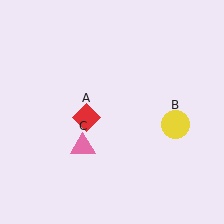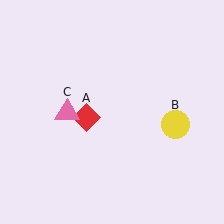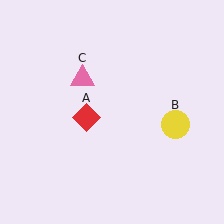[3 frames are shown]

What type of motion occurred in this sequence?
The pink triangle (object C) rotated clockwise around the center of the scene.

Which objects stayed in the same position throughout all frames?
Red diamond (object A) and yellow circle (object B) remained stationary.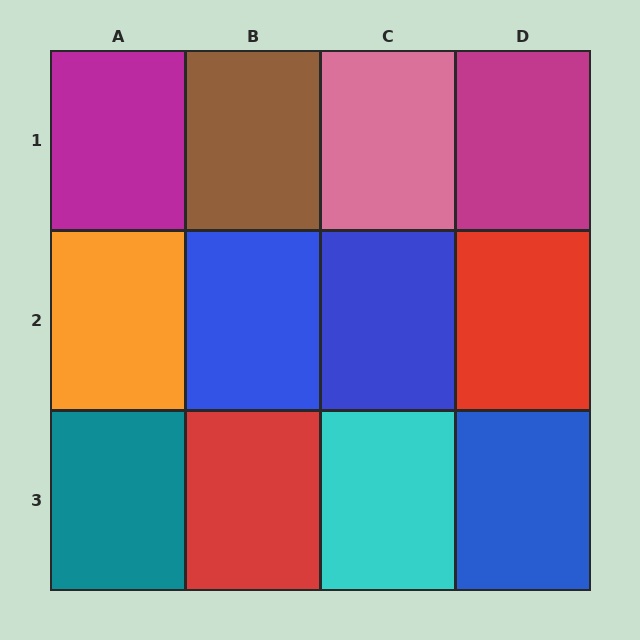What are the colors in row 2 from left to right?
Orange, blue, blue, red.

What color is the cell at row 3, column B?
Red.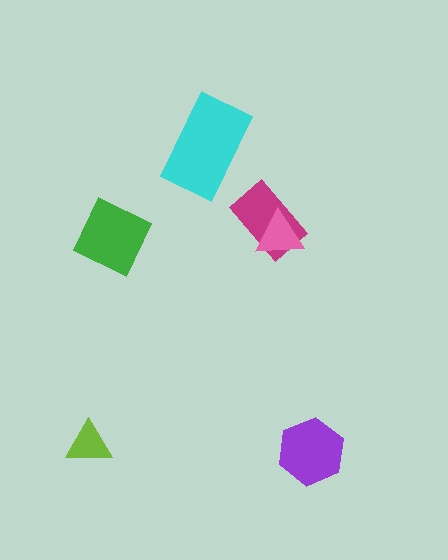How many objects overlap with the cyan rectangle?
0 objects overlap with the cyan rectangle.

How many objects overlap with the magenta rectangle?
1 object overlaps with the magenta rectangle.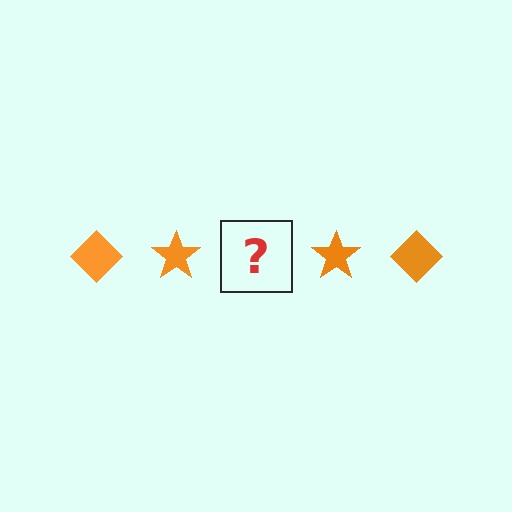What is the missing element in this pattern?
The missing element is an orange diamond.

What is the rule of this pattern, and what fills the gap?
The rule is that the pattern cycles through diamond, star shapes in orange. The gap should be filled with an orange diamond.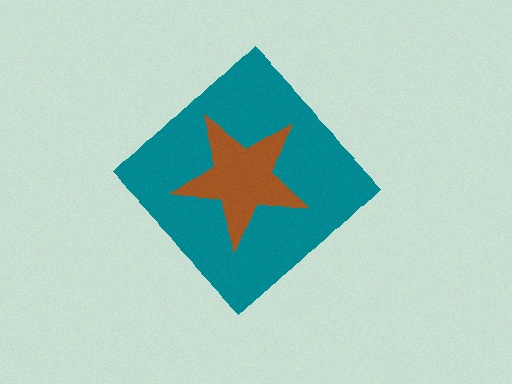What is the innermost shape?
The brown star.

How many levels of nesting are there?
2.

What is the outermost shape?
The teal diamond.